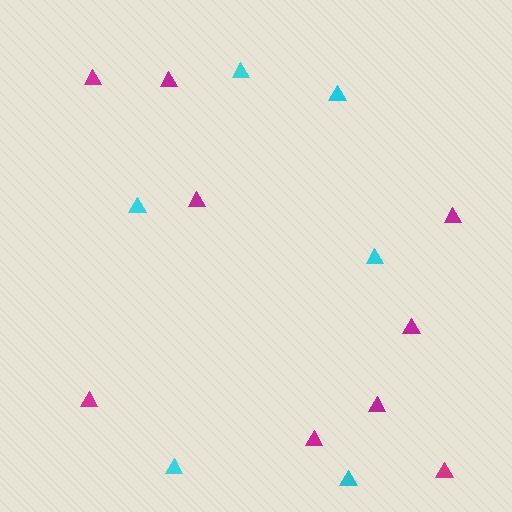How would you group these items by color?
There are 2 groups: one group of magenta triangles (9) and one group of cyan triangles (6).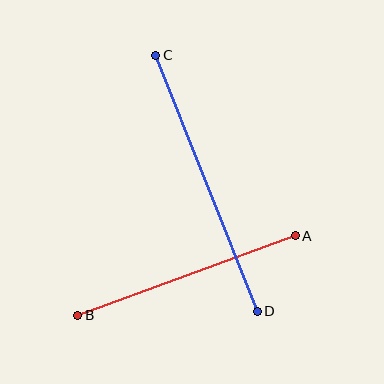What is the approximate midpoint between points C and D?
The midpoint is at approximately (207, 183) pixels.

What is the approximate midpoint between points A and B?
The midpoint is at approximately (186, 276) pixels.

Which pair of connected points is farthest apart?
Points C and D are farthest apart.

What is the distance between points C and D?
The distance is approximately 275 pixels.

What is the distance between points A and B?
The distance is approximately 231 pixels.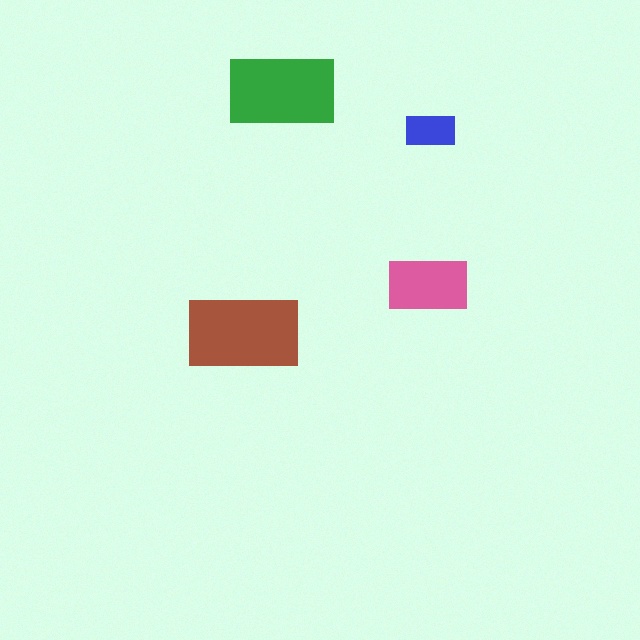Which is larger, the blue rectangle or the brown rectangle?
The brown one.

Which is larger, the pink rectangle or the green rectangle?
The green one.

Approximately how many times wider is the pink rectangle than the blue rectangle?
About 1.5 times wider.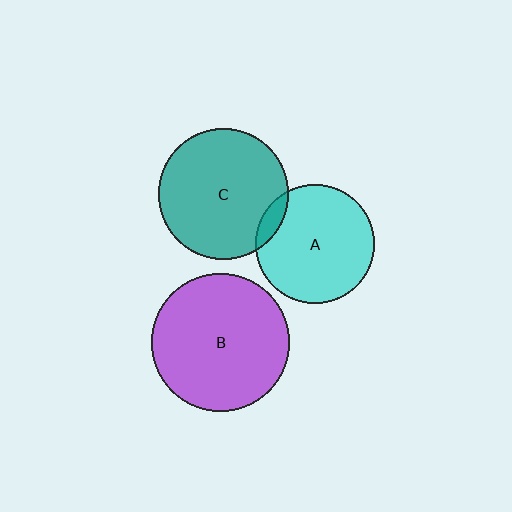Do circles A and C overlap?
Yes.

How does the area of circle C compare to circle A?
Approximately 1.2 times.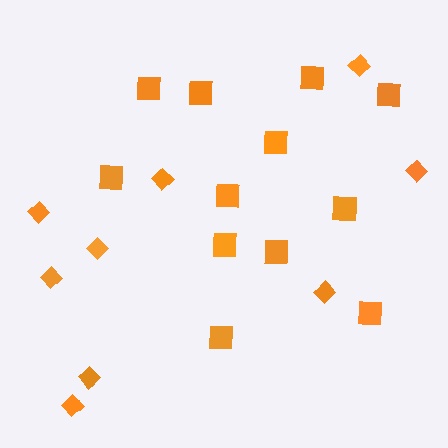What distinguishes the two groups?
There are 2 groups: one group of squares (12) and one group of diamonds (9).